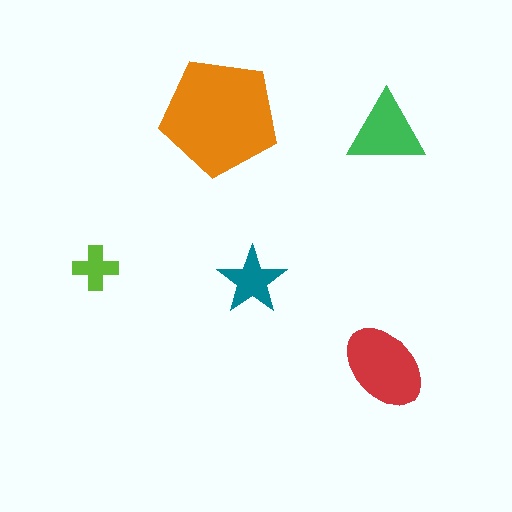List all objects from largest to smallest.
The orange pentagon, the red ellipse, the green triangle, the teal star, the lime cross.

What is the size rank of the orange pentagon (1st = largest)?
1st.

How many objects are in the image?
There are 5 objects in the image.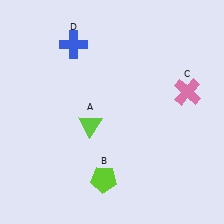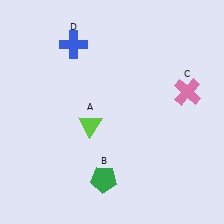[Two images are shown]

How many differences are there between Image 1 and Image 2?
There is 1 difference between the two images.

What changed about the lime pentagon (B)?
In Image 1, B is lime. In Image 2, it changed to green.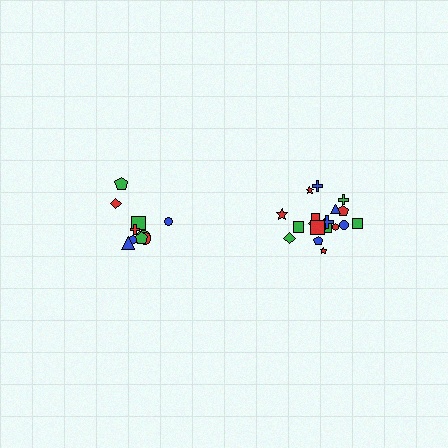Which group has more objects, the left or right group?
The right group.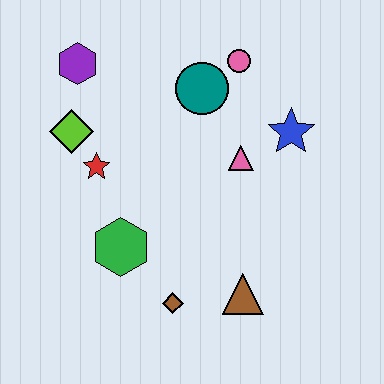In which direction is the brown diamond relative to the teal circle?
The brown diamond is below the teal circle.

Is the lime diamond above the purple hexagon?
No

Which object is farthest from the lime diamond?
The brown triangle is farthest from the lime diamond.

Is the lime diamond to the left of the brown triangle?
Yes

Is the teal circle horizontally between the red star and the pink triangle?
Yes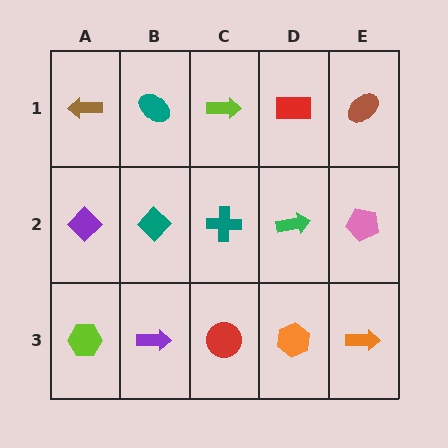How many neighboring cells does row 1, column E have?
2.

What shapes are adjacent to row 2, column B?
A teal ellipse (row 1, column B), a purple arrow (row 3, column B), a purple diamond (row 2, column A), a teal cross (row 2, column C).